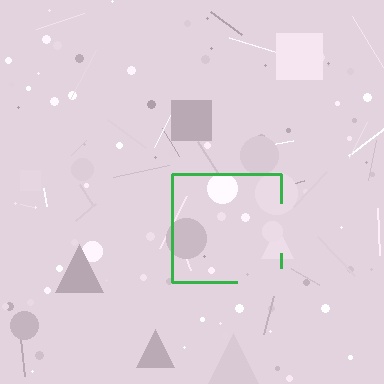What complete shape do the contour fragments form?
The contour fragments form a square.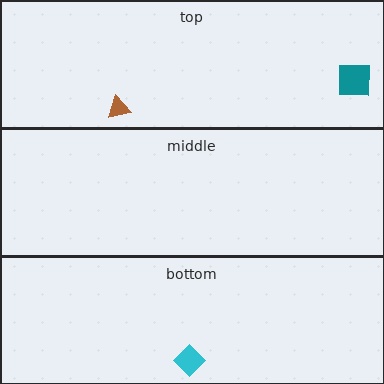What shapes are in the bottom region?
The cyan diamond.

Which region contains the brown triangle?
The top region.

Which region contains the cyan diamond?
The bottom region.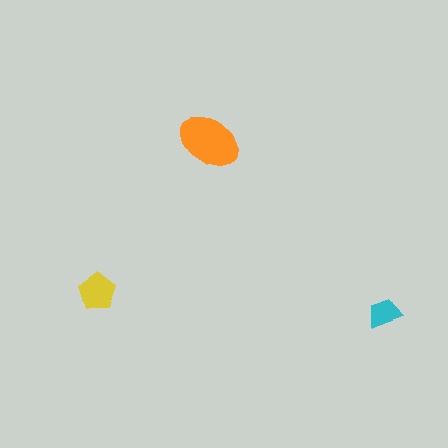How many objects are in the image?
There are 3 objects in the image.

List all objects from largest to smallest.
The orange ellipse, the yellow pentagon, the cyan trapezoid.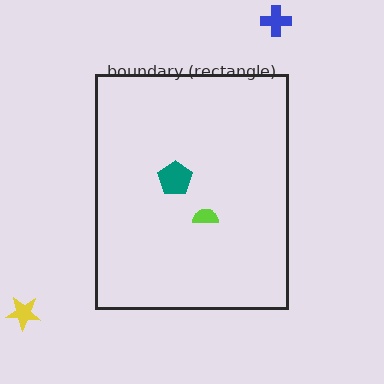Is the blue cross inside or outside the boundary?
Outside.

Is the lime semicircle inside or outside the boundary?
Inside.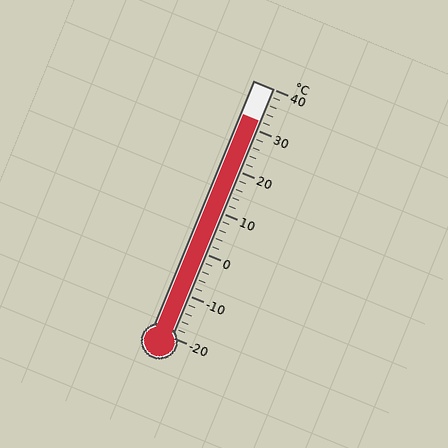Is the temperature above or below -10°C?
The temperature is above -10°C.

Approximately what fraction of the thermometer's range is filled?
The thermometer is filled to approximately 85% of its range.